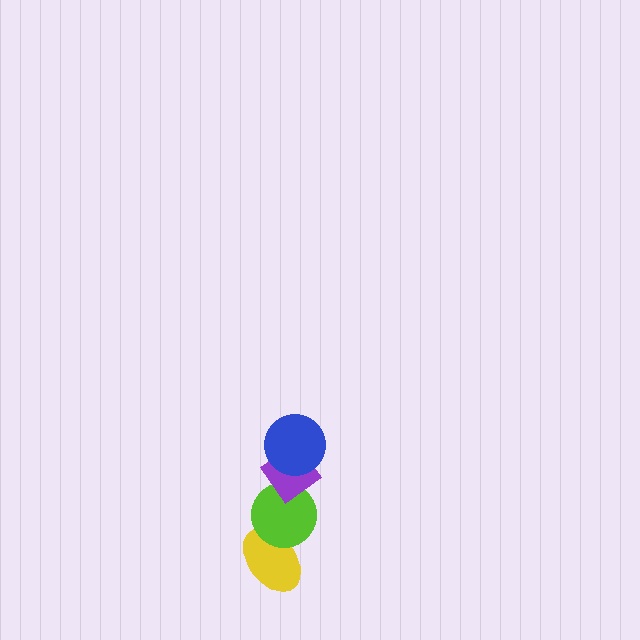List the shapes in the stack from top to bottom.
From top to bottom: the blue circle, the purple diamond, the lime circle, the yellow ellipse.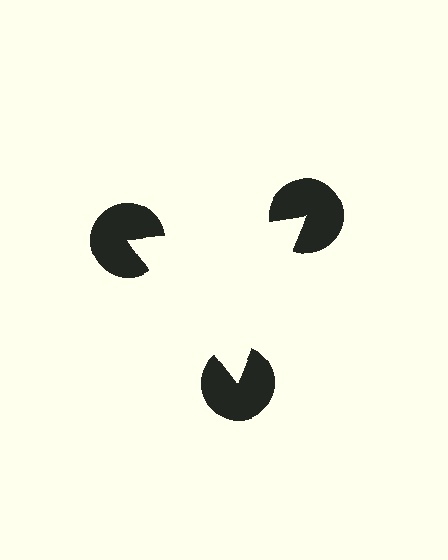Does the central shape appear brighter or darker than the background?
It typically appears slightly brighter than the background, even though no actual brightness change is drawn.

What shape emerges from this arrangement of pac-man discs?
An illusory triangle — its edges are inferred from the aligned wedge cuts in the pac-man discs, not physically drawn.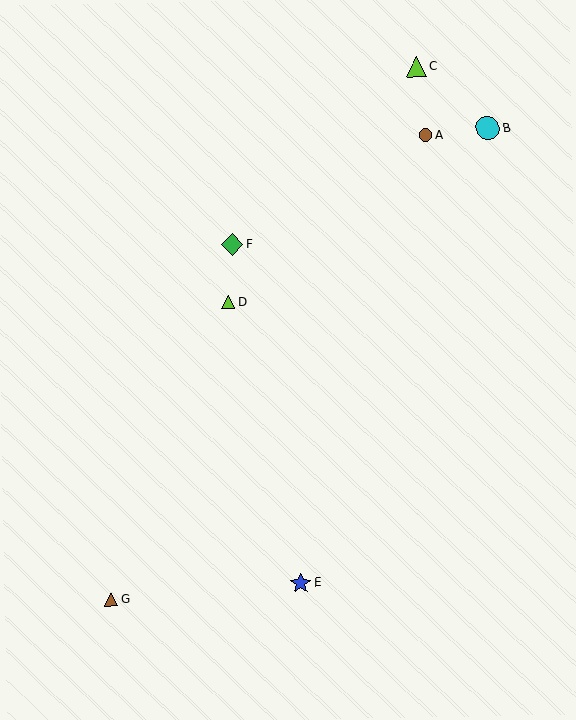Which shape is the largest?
The cyan circle (labeled B) is the largest.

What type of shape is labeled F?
Shape F is a green diamond.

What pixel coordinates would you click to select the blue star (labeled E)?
Click at (301, 583) to select the blue star E.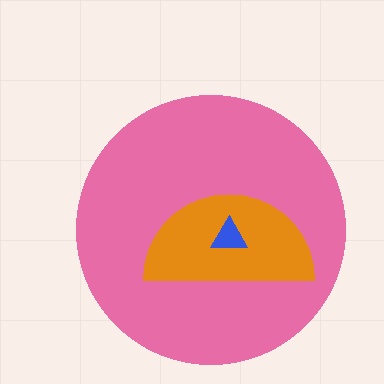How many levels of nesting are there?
3.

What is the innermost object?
The blue triangle.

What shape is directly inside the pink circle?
The orange semicircle.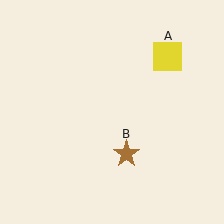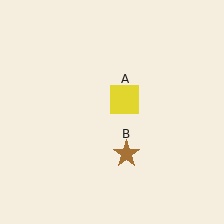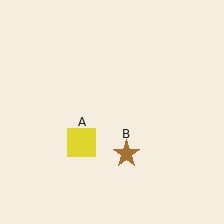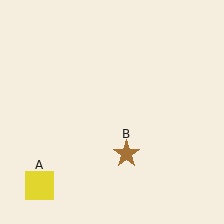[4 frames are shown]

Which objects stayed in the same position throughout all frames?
Brown star (object B) remained stationary.